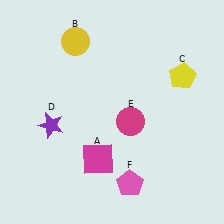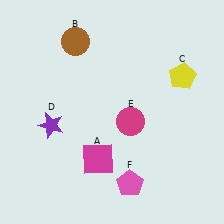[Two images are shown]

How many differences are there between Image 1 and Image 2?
There is 1 difference between the two images.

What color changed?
The circle (B) changed from yellow in Image 1 to brown in Image 2.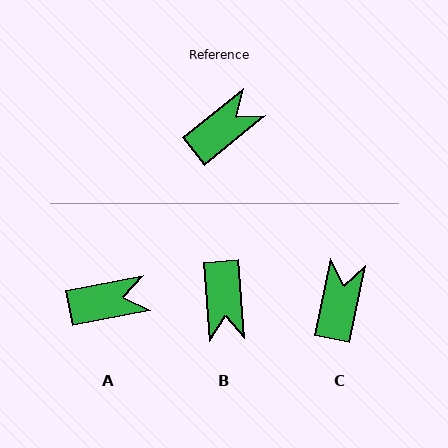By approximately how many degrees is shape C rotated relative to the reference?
Approximately 40 degrees counter-clockwise.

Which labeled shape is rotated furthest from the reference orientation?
B, about 124 degrees away.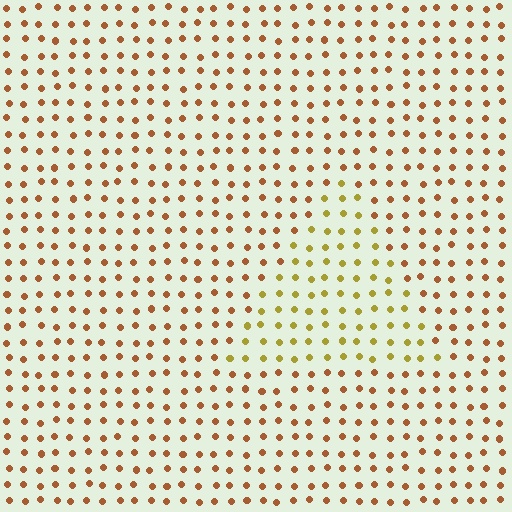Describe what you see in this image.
The image is filled with small brown elements in a uniform arrangement. A triangle-shaped region is visible where the elements are tinted to a slightly different hue, forming a subtle color boundary.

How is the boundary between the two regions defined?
The boundary is defined purely by a slight shift in hue (about 34 degrees). Spacing, size, and orientation are identical on both sides.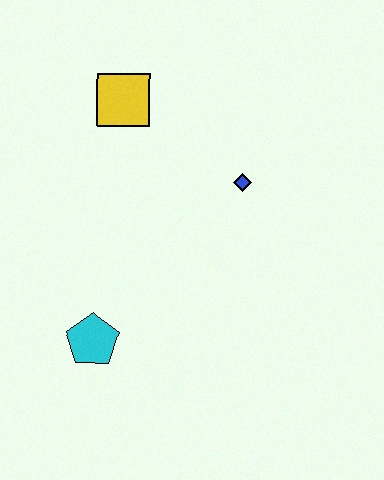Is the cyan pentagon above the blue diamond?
No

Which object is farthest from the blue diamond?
The cyan pentagon is farthest from the blue diamond.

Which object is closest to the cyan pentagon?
The blue diamond is closest to the cyan pentagon.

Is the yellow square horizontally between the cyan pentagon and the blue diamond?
Yes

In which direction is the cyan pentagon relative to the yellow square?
The cyan pentagon is below the yellow square.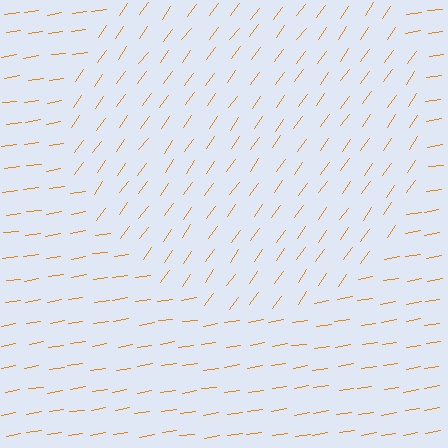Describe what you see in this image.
The image is filled with small orange line segments. A circle region in the image has lines oriented differently from the surrounding lines, creating a visible texture boundary.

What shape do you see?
I see a circle.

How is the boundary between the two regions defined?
The boundary is defined purely by a change in line orientation (approximately 45 degrees difference). All lines are the same color and thickness.